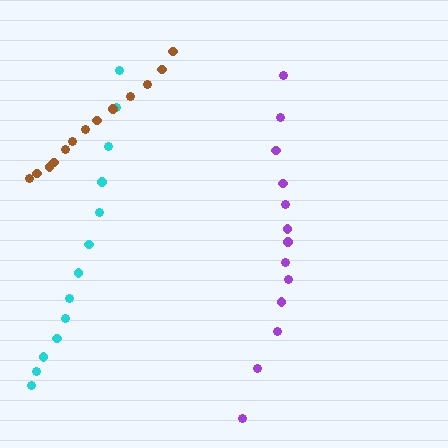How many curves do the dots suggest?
There are 3 distinct paths.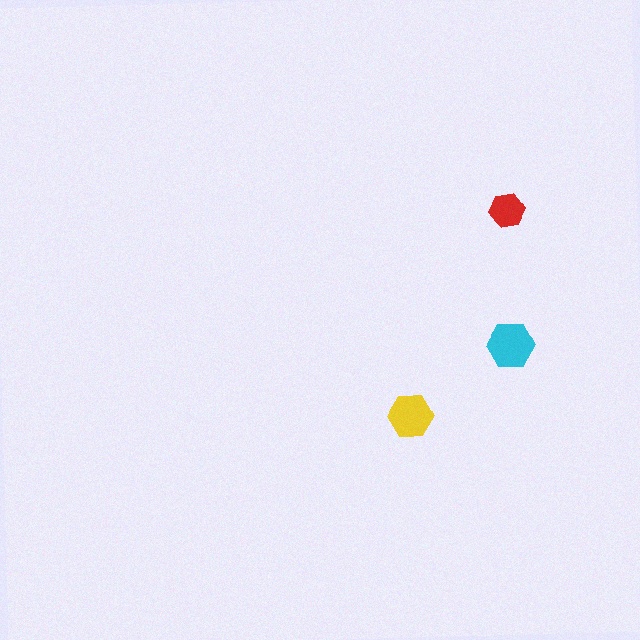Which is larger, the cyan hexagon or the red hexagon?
The cyan one.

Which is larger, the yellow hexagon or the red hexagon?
The yellow one.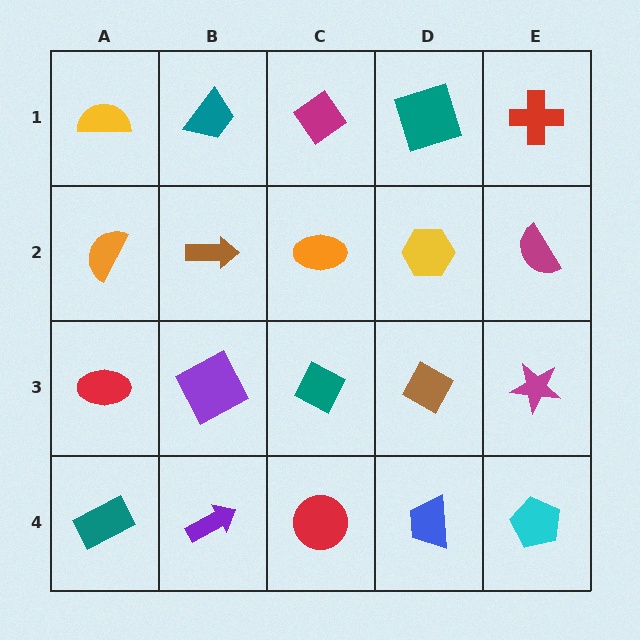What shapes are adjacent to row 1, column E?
A magenta semicircle (row 2, column E), a teal square (row 1, column D).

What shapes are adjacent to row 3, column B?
A brown arrow (row 2, column B), a purple arrow (row 4, column B), a red ellipse (row 3, column A), a teal diamond (row 3, column C).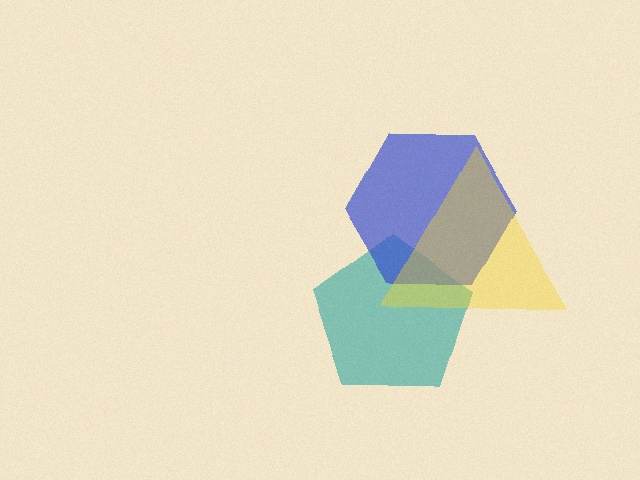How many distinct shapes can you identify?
There are 3 distinct shapes: a teal pentagon, a blue hexagon, a yellow triangle.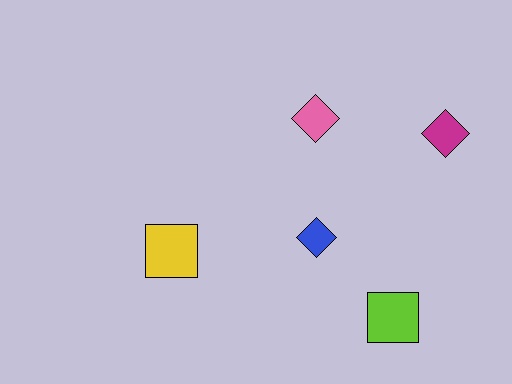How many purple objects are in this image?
There are no purple objects.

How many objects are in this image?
There are 5 objects.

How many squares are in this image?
There are 2 squares.